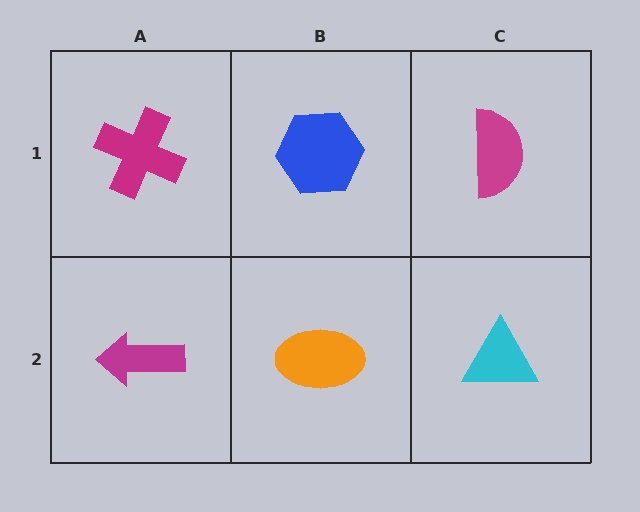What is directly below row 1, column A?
A magenta arrow.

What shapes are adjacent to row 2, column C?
A magenta semicircle (row 1, column C), an orange ellipse (row 2, column B).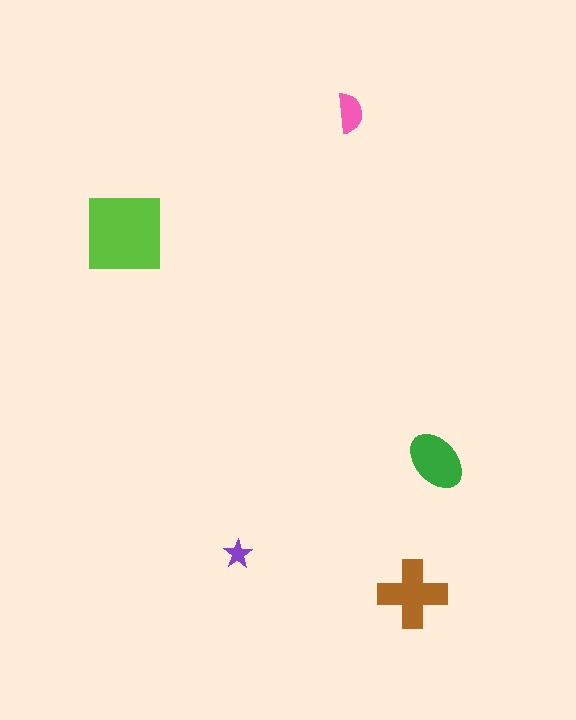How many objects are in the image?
There are 5 objects in the image.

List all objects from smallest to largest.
The purple star, the pink semicircle, the green ellipse, the brown cross, the lime square.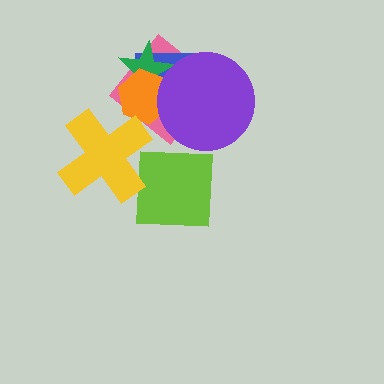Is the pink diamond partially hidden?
Yes, it is partially covered by another shape.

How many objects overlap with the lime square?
0 objects overlap with the lime square.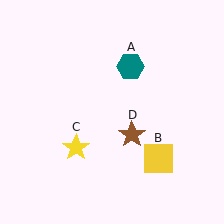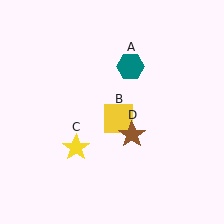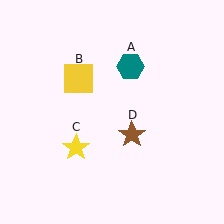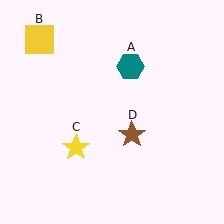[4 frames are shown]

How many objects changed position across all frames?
1 object changed position: yellow square (object B).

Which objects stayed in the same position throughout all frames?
Teal hexagon (object A) and yellow star (object C) and brown star (object D) remained stationary.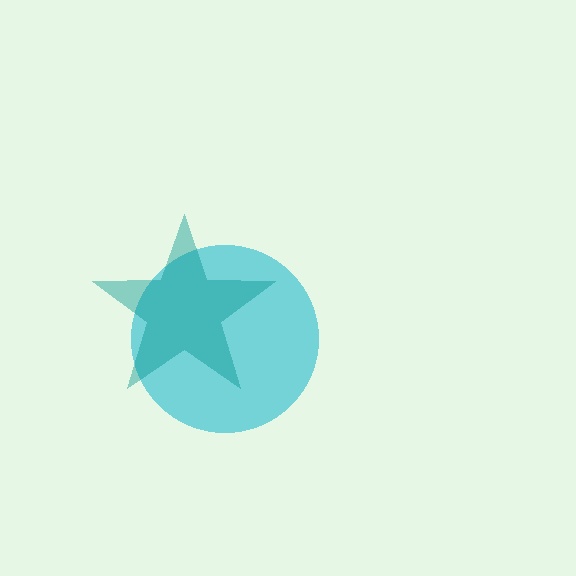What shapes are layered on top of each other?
The layered shapes are: a cyan circle, a teal star.